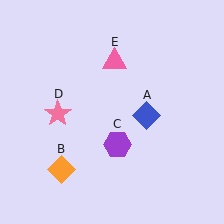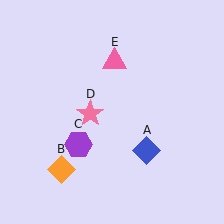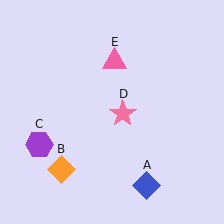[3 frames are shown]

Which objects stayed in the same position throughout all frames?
Orange diamond (object B) and pink triangle (object E) remained stationary.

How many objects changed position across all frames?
3 objects changed position: blue diamond (object A), purple hexagon (object C), pink star (object D).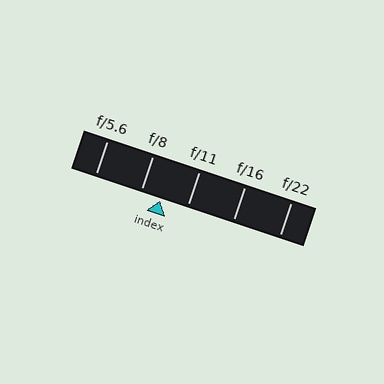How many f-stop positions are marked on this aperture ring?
There are 5 f-stop positions marked.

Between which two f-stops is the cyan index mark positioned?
The index mark is between f/8 and f/11.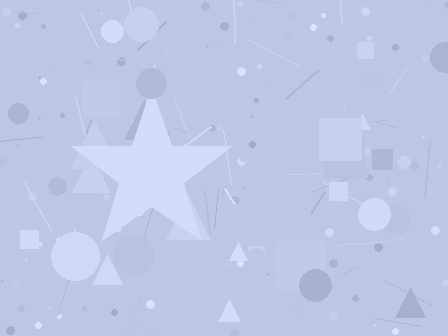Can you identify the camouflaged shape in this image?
The camouflaged shape is a star.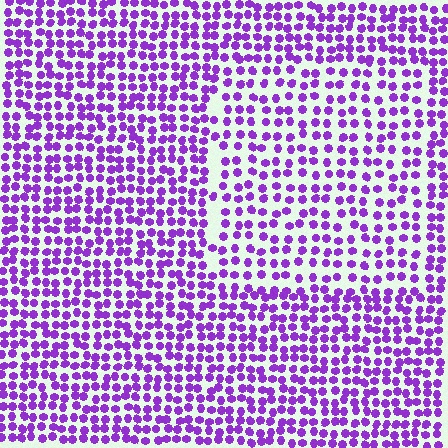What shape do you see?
I see a rectangle.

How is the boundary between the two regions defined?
The boundary is defined by a change in element density (approximately 1.5x ratio). All elements are the same color, size, and shape.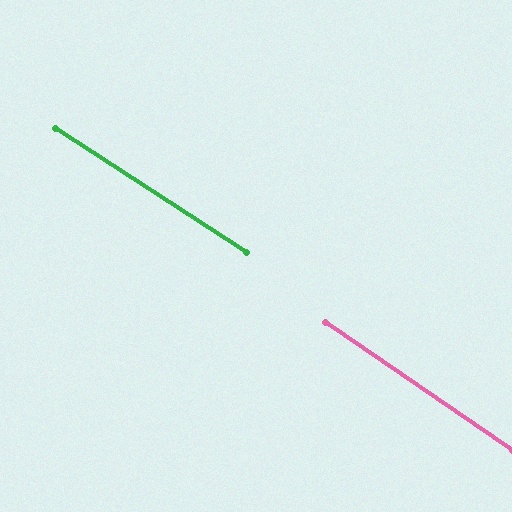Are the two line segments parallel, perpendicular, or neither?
Parallel — their directions differ by only 1.1°.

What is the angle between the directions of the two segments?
Approximately 1 degree.